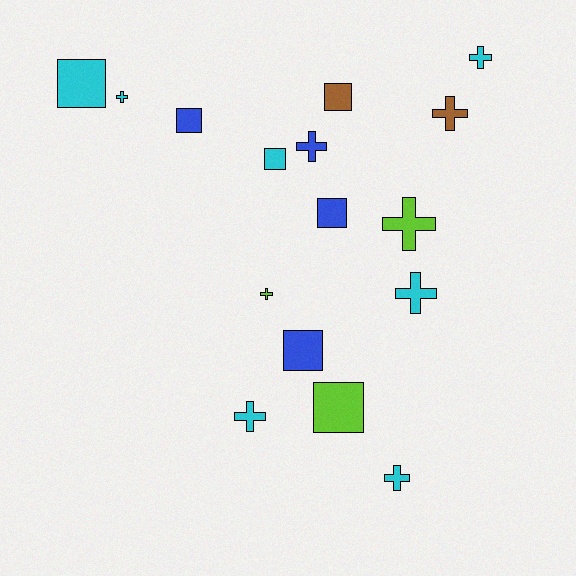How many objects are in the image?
There are 16 objects.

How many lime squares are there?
There is 1 lime square.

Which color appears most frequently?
Cyan, with 7 objects.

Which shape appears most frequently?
Cross, with 9 objects.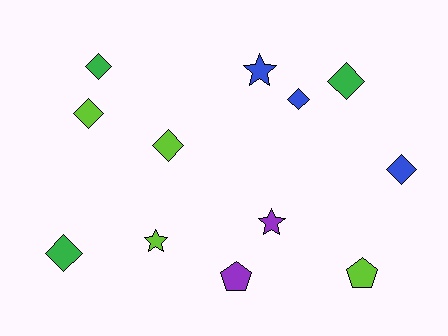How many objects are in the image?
There are 12 objects.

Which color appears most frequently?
Lime, with 4 objects.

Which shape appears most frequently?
Diamond, with 7 objects.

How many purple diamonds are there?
There are no purple diamonds.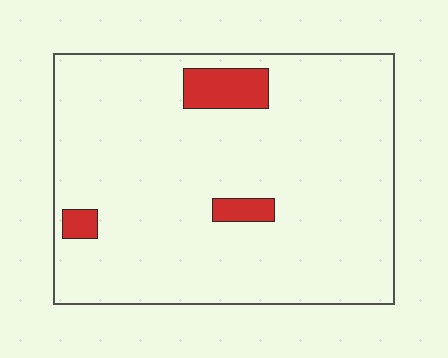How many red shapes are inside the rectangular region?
3.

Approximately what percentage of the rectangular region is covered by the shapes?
Approximately 5%.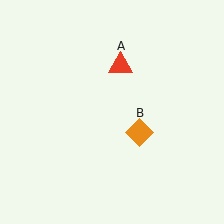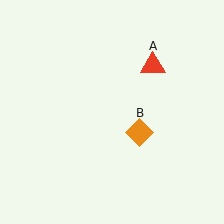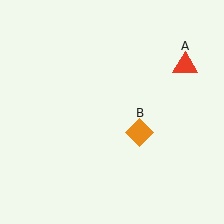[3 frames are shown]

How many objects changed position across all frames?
1 object changed position: red triangle (object A).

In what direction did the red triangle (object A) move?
The red triangle (object A) moved right.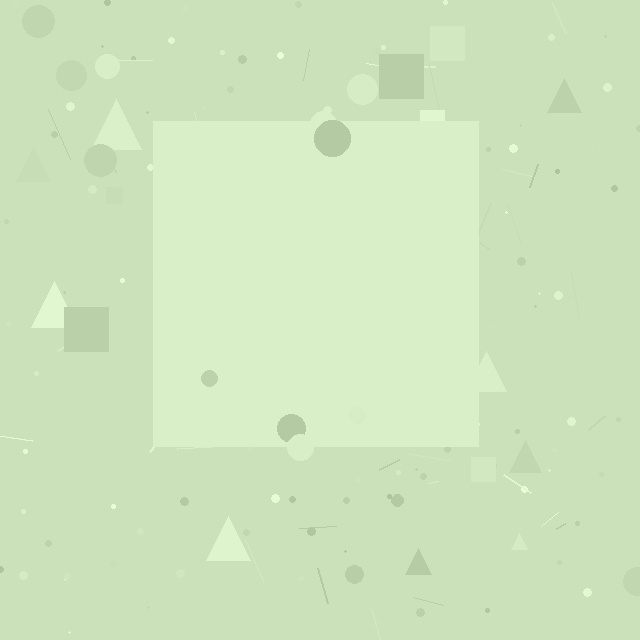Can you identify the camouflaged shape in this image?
The camouflaged shape is a square.